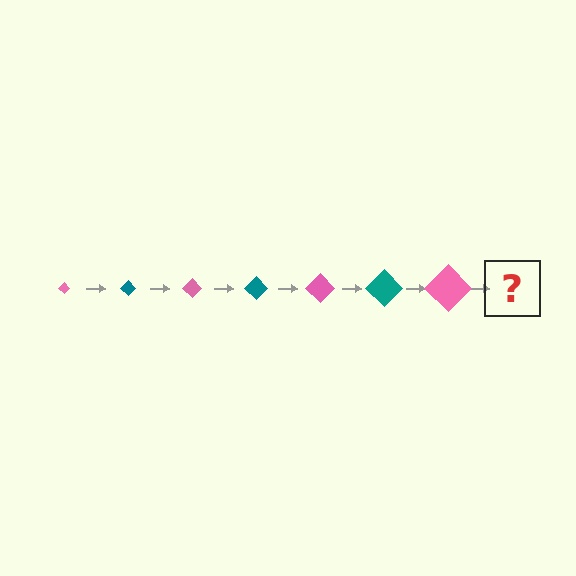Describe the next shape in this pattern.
It should be a teal diamond, larger than the previous one.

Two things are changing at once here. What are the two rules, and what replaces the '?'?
The two rules are that the diamond grows larger each step and the color cycles through pink and teal. The '?' should be a teal diamond, larger than the previous one.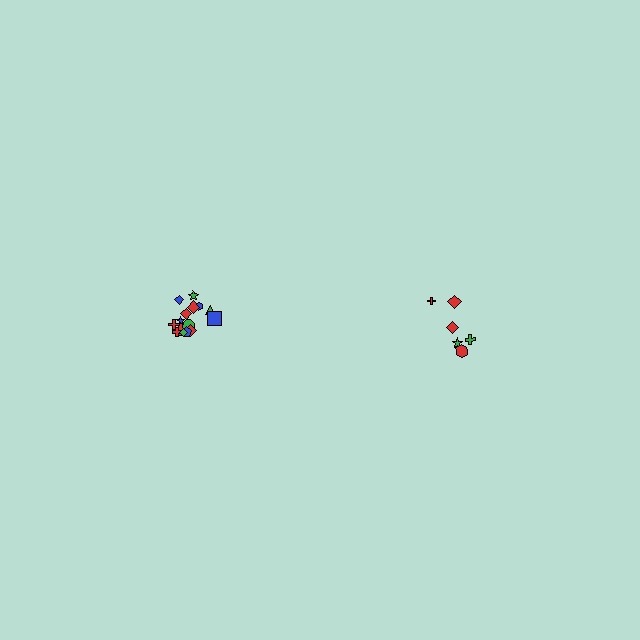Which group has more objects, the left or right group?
The left group.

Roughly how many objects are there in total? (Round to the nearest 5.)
Roughly 20 objects in total.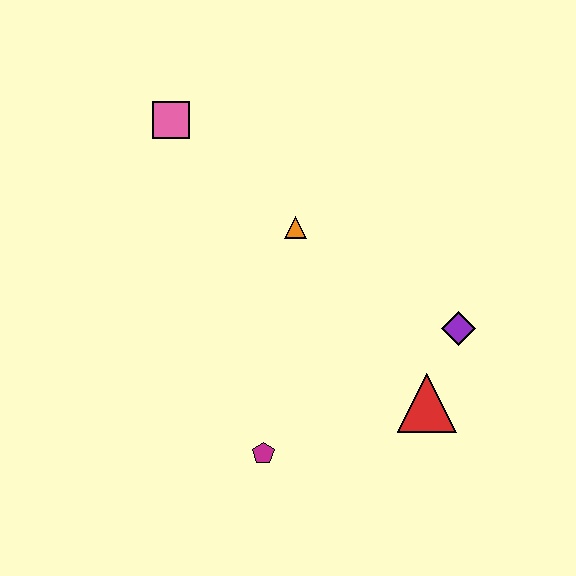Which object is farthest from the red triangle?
The pink square is farthest from the red triangle.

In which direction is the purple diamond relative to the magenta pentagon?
The purple diamond is to the right of the magenta pentagon.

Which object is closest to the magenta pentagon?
The red triangle is closest to the magenta pentagon.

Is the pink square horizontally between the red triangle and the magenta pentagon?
No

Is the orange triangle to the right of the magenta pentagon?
Yes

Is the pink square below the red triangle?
No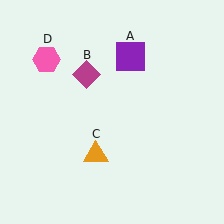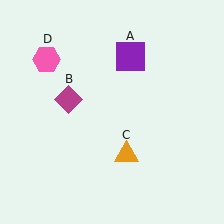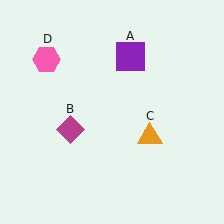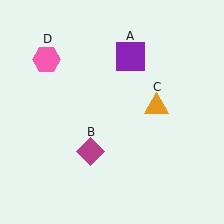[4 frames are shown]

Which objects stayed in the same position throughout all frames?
Purple square (object A) and pink hexagon (object D) remained stationary.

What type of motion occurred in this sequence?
The magenta diamond (object B), orange triangle (object C) rotated counterclockwise around the center of the scene.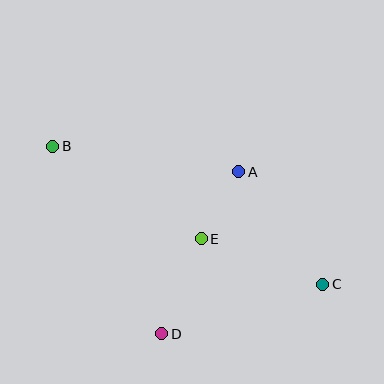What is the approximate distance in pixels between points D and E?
The distance between D and E is approximately 103 pixels.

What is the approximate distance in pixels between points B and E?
The distance between B and E is approximately 175 pixels.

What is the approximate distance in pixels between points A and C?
The distance between A and C is approximately 140 pixels.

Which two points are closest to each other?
Points A and E are closest to each other.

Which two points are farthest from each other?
Points B and C are farthest from each other.